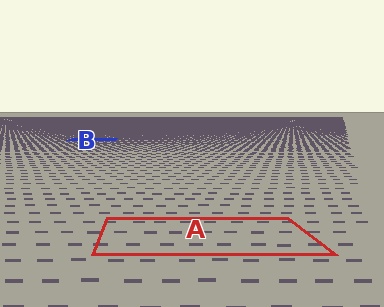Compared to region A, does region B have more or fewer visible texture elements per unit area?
Region B has more texture elements per unit area — they are packed more densely because it is farther away.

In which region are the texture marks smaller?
The texture marks are smaller in region B, because it is farther away.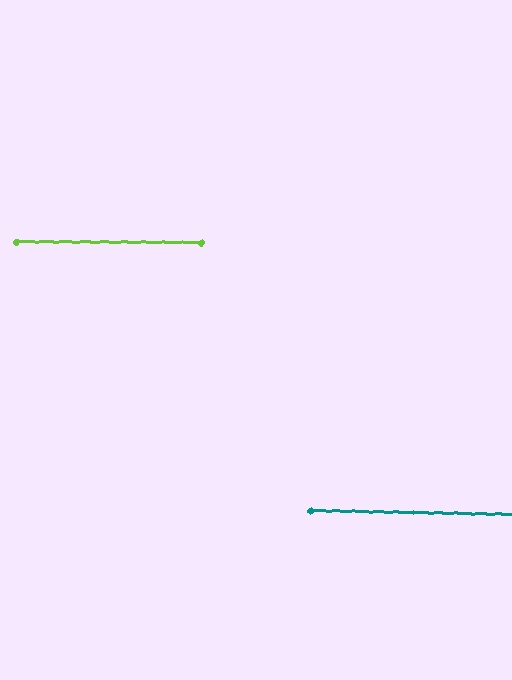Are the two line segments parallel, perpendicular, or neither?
Parallel — their directions differ by only 0.8°.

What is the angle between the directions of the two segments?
Approximately 1 degree.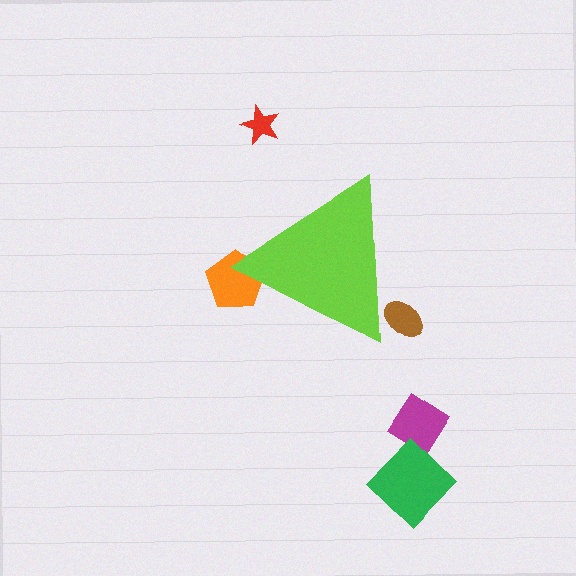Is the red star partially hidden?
No, the red star is fully visible.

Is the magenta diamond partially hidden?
No, the magenta diamond is fully visible.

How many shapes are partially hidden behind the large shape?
2 shapes are partially hidden.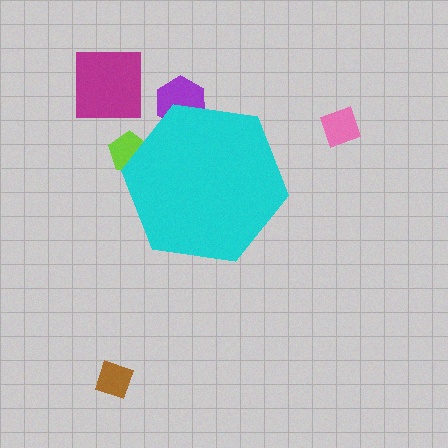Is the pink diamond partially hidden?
No, the pink diamond is fully visible.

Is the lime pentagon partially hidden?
Yes, the lime pentagon is partially hidden behind the cyan hexagon.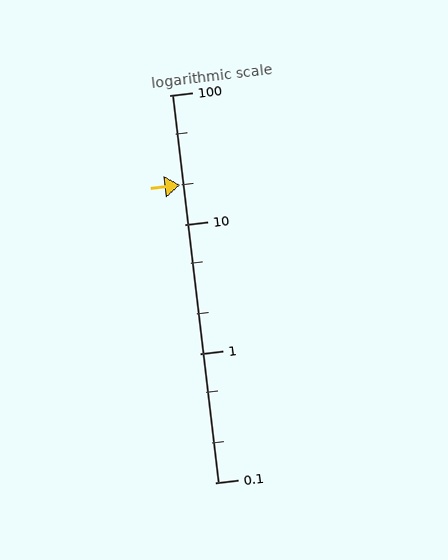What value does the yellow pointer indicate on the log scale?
The pointer indicates approximately 20.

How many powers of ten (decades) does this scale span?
The scale spans 3 decades, from 0.1 to 100.